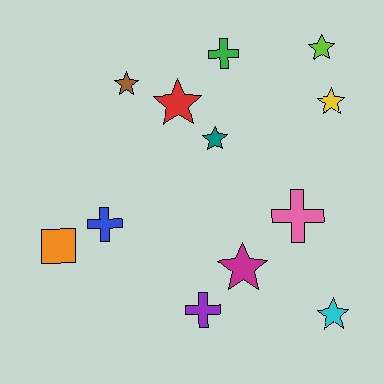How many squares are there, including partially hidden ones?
There is 1 square.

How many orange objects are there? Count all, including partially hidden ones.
There is 1 orange object.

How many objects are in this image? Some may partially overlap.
There are 12 objects.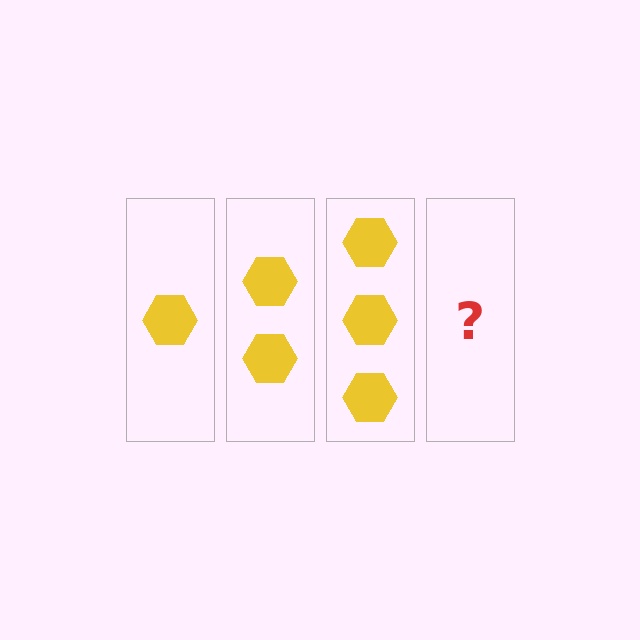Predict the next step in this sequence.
The next step is 4 hexagons.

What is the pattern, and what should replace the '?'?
The pattern is that each step adds one more hexagon. The '?' should be 4 hexagons.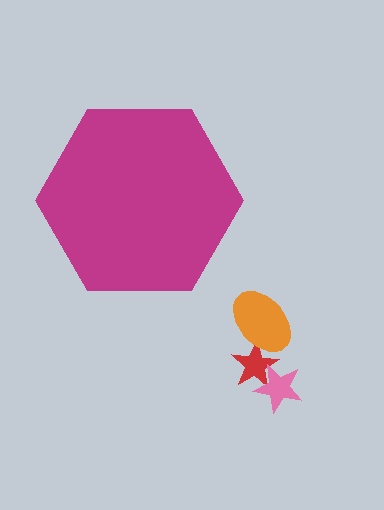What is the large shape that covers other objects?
A magenta hexagon.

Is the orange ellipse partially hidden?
No, the orange ellipse is fully visible.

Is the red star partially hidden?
No, the red star is fully visible.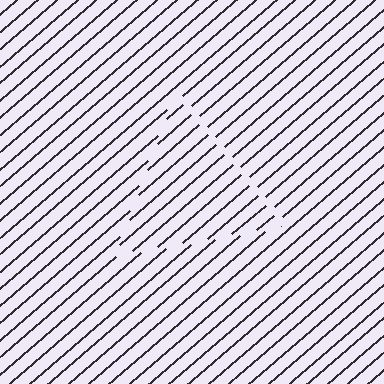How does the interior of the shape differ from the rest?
The interior of the shape contains the same grating, shifted by half a period — the contour is defined by the phase discontinuity where line-ends from the inner and outer gratings abut.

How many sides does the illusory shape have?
3 sides — the line-ends trace a triangle.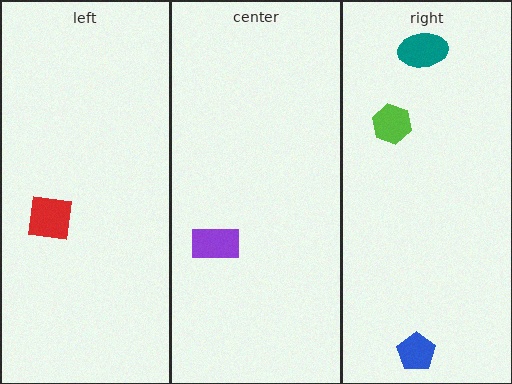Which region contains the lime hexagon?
The right region.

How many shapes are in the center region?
1.